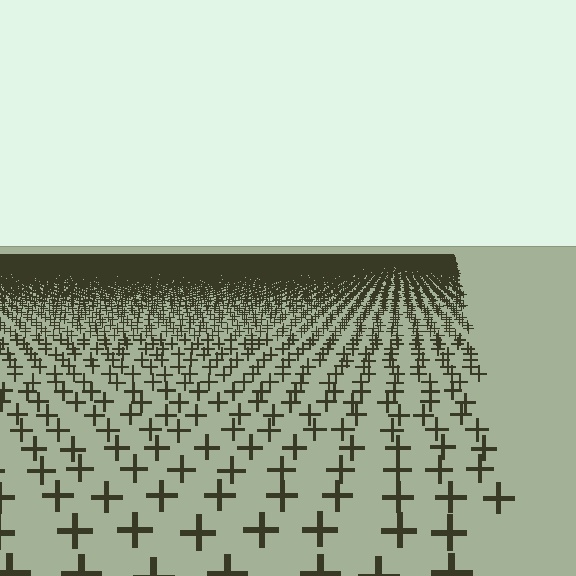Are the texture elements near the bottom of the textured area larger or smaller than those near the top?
Larger. Near the bottom, elements are closer to the viewer and appear at a bigger on-screen size.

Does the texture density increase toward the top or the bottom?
Density increases toward the top.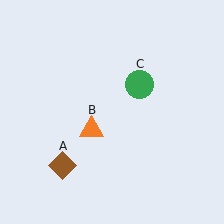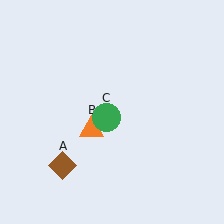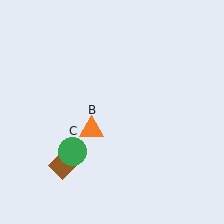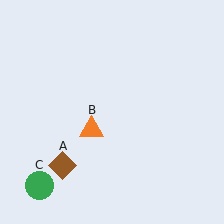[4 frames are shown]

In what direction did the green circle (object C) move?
The green circle (object C) moved down and to the left.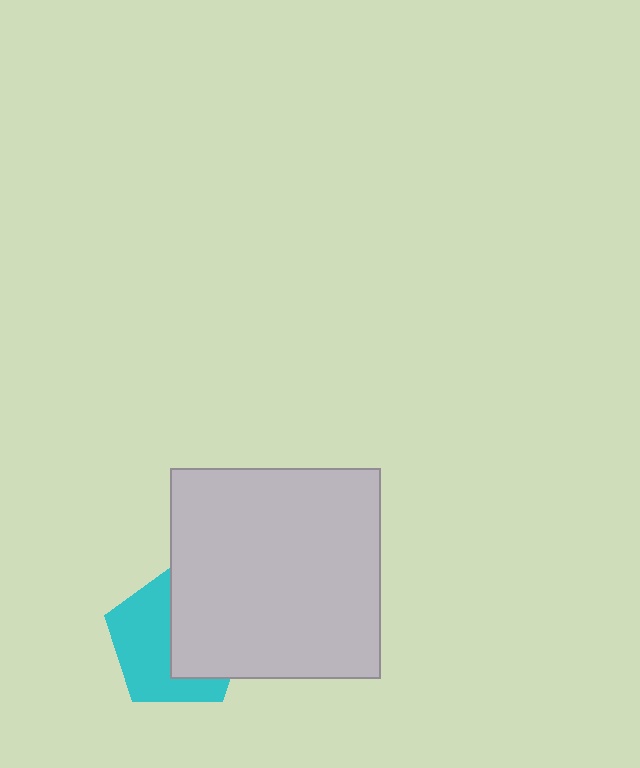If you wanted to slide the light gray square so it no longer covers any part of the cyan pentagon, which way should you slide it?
Slide it right — that is the most direct way to separate the two shapes.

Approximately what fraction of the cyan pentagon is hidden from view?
Roughly 49% of the cyan pentagon is hidden behind the light gray square.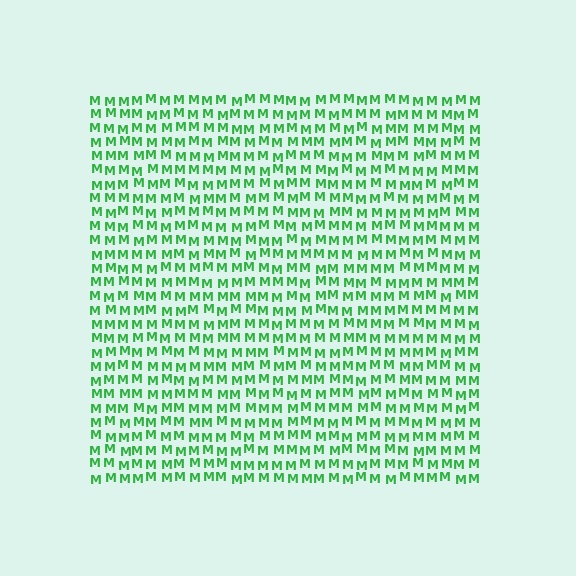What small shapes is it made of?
It is made of small letter M's.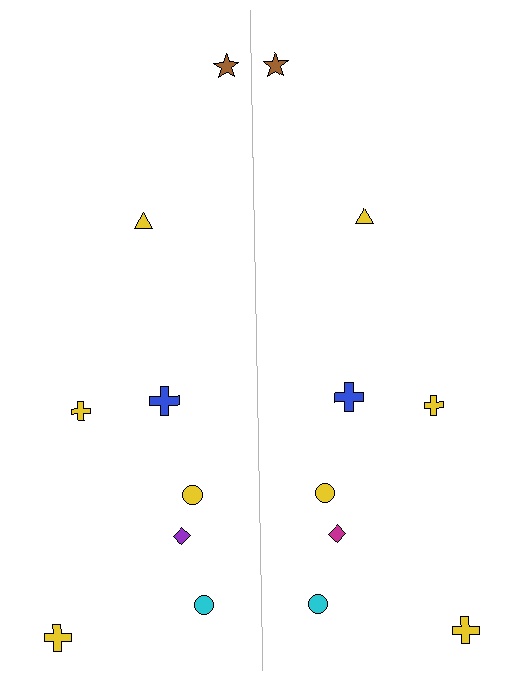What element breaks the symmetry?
The magenta diamond on the right side breaks the symmetry — its mirror counterpart is purple.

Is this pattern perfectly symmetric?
No, the pattern is not perfectly symmetric. The magenta diamond on the right side breaks the symmetry — its mirror counterpart is purple.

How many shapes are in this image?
There are 16 shapes in this image.